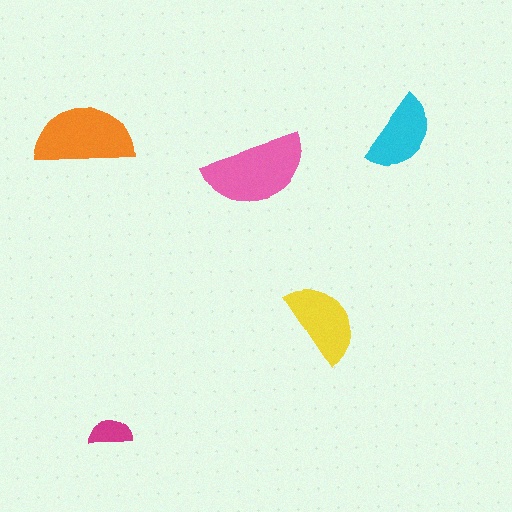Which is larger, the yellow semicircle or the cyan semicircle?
The yellow one.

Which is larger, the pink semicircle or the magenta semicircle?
The pink one.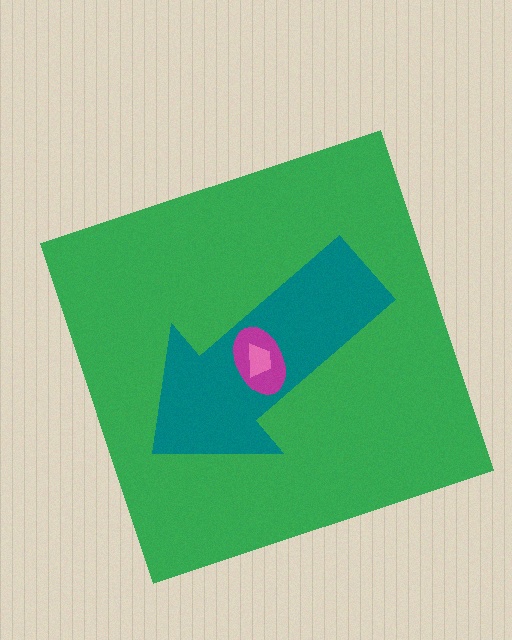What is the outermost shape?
The green square.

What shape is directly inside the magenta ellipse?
The pink trapezoid.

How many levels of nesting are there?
4.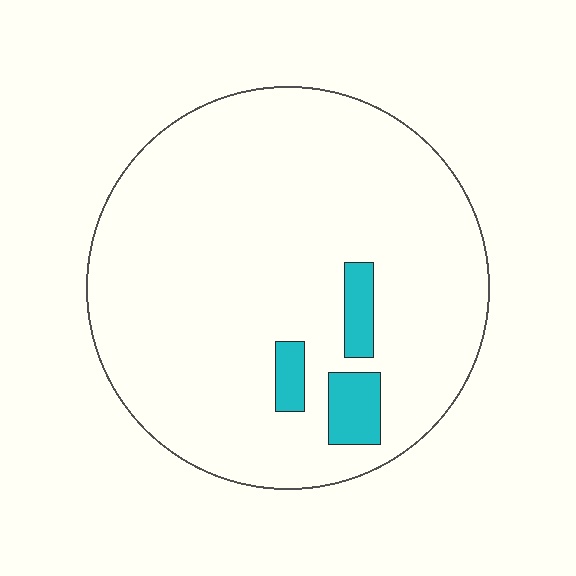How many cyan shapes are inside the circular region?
3.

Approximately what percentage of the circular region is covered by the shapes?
Approximately 5%.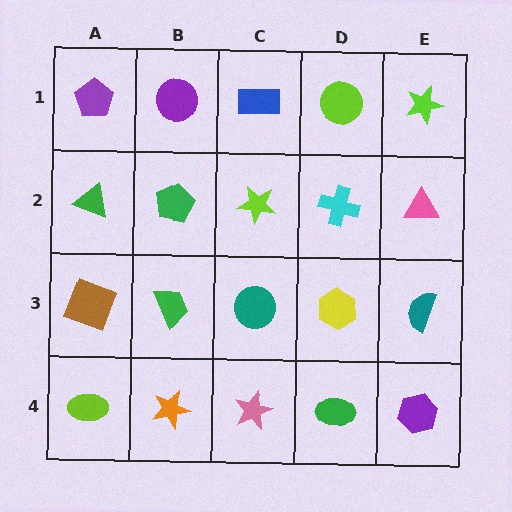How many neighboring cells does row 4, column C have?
3.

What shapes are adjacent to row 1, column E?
A pink triangle (row 2, column E), a lime circle (row 1, column D).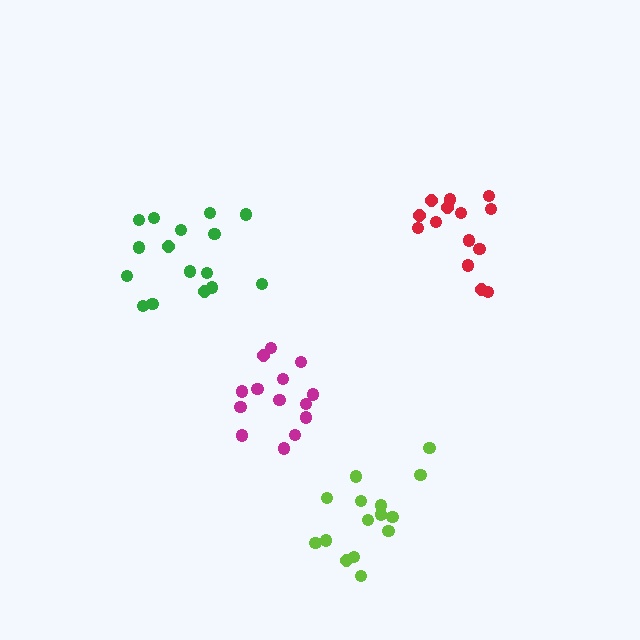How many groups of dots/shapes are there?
There are 4 groups.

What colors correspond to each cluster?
The clusters are colored: red, lime, magenta, green.